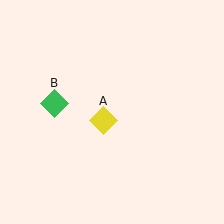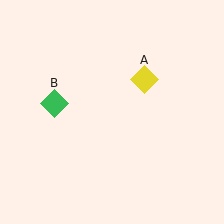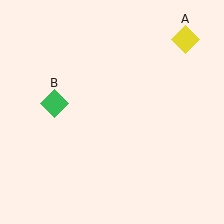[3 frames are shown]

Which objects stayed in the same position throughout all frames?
Green diamond (object B) remained stationary.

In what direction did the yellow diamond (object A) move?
The yellow diamond (object A) moved up and to the right.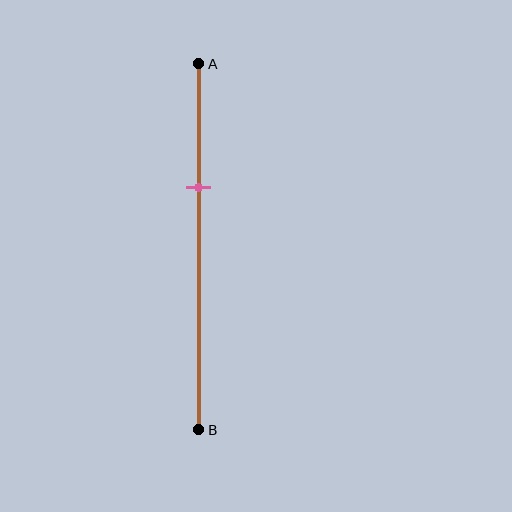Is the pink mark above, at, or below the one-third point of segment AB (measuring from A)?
The pink mark is approximately at the one-third point of segment AB.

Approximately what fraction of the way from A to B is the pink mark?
The pink mark is approximately 35% of the way from A to B.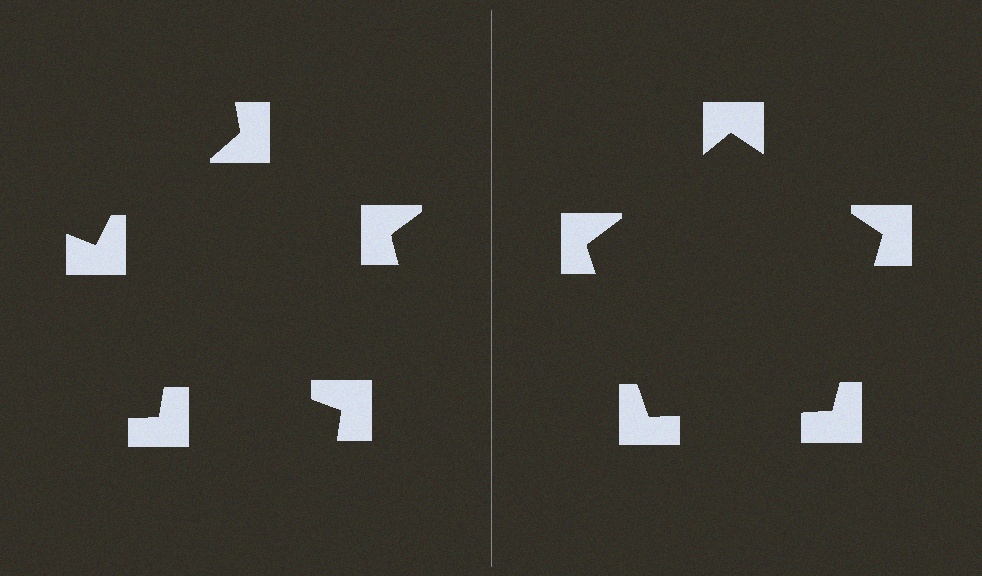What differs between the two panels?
The notched squares are positioned identically on both sides; only the wedge orientations differ. On the right they align to a pentagon; on the left they are misaligned.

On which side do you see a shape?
An illusory pentagon appears on the right side. On the left side the wedge cuts are rotated, so no coherent shape forms.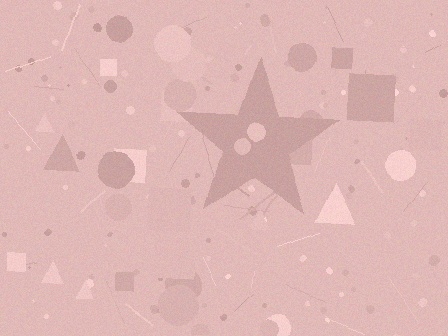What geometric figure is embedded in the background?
A star is embedded in the background.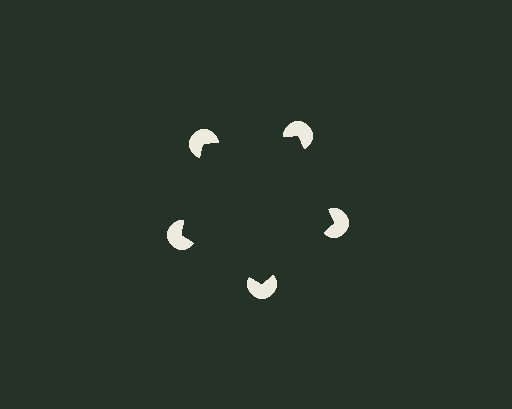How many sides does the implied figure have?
5 sides.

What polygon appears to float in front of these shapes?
An illusory pentagon — its edges are inferred from the aligned wedge cuts in the pac-man discs, not physically drawn.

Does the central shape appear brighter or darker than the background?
It typically appears slightly darker than the background, even though no actual brightness change is drawn.